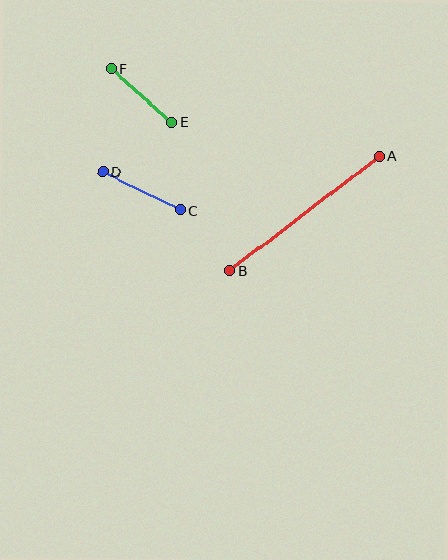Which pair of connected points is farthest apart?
Points A and B are farthest apart.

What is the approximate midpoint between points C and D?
The midpoint is at approximately (141, 191) pixels.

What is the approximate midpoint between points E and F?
The midpoint is at approximately (142, 96) pixels.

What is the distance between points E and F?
The distance is approximately 81 pixels.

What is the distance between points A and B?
The distance is approximately 188 pixels.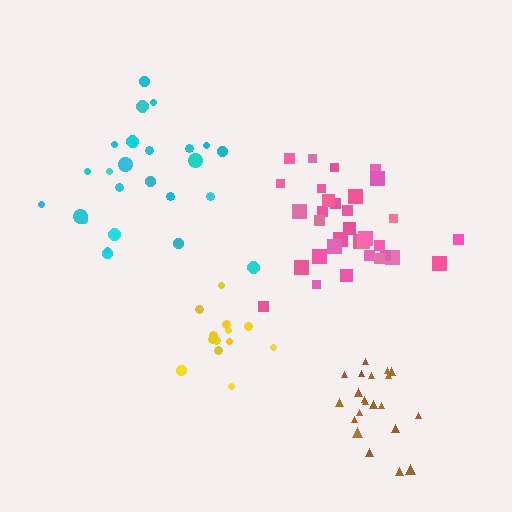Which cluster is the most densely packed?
Brown.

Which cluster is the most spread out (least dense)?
Cyan.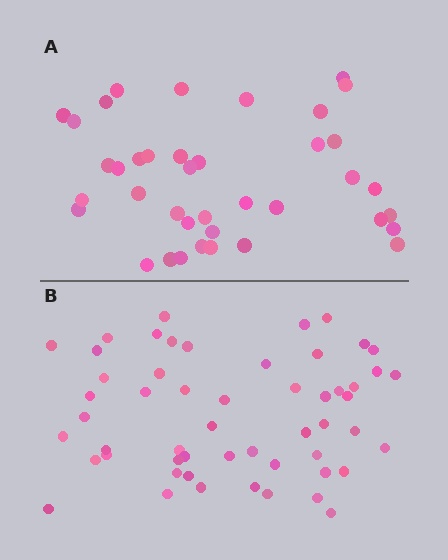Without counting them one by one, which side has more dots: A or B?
Region B (the bottom region) has more dots.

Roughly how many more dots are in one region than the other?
Region B has approximately 15 more dots than region A.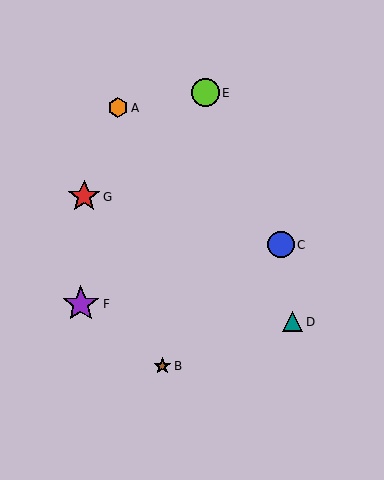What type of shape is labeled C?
Shape C is a blue circle.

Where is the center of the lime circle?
The center of the lime circle is at (205, 93).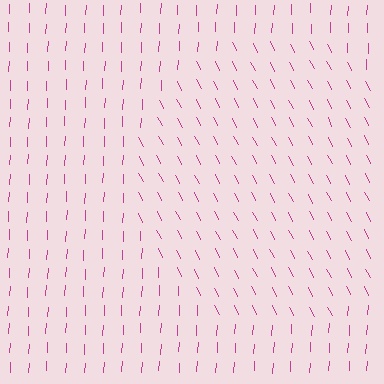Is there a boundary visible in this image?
Yes, there is a texture boundary formed by a change in line orientation.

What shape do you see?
I see a circle.